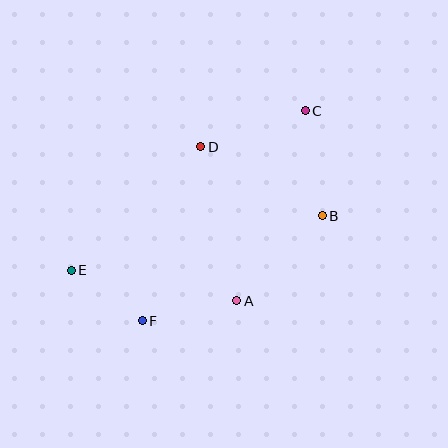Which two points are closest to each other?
Points E and F are closest to each other.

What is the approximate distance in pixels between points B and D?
The distance between B and D is approximately 140 pixels.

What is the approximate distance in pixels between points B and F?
The distance between B and F is approximately 208 pixels.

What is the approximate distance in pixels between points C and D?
The distance between C and D is approximately 110 pixels.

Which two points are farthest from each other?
Points C and E are farthest from each other.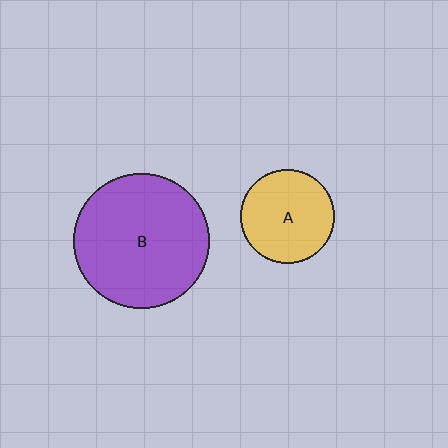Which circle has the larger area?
Circle B (purple).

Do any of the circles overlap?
No, none of the circles overlap.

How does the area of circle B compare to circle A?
Approximately 2.1 times.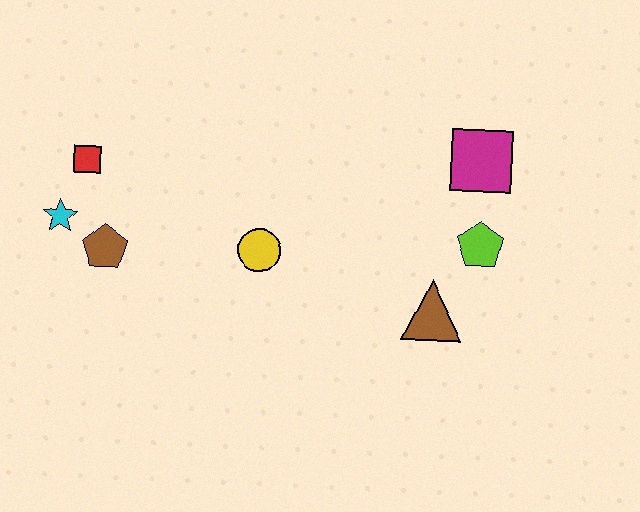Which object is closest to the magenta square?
The lime pentagon is closest to the magenta square.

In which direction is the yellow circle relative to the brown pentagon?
The yellow circle is to the right of the brown pentagon.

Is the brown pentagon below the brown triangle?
No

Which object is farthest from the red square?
The lime pentagon is farthest from the red square.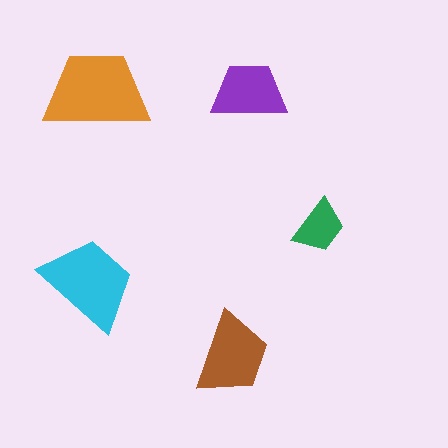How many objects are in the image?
There are 5 objects in the image.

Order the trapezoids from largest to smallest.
the orange one, the cyan one, the brown one, the purple one, the green one.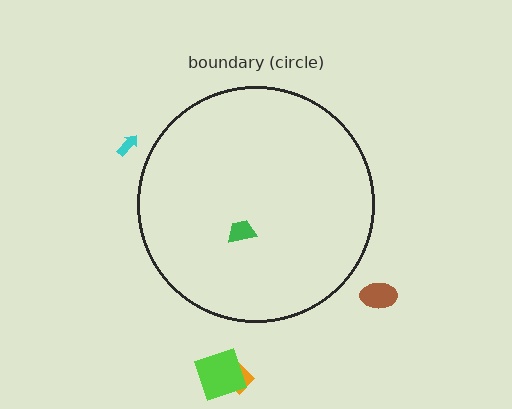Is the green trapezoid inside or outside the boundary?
Inside.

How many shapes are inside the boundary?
1 inside, 4 outside.